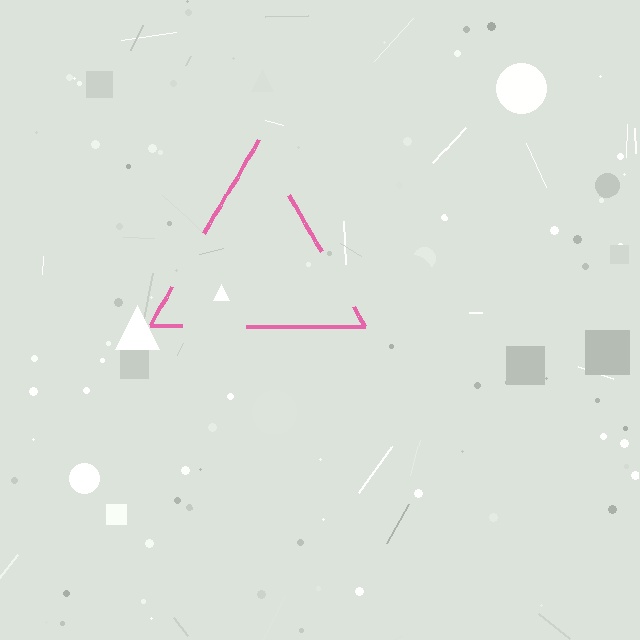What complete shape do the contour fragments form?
The contour fragments form a triangle.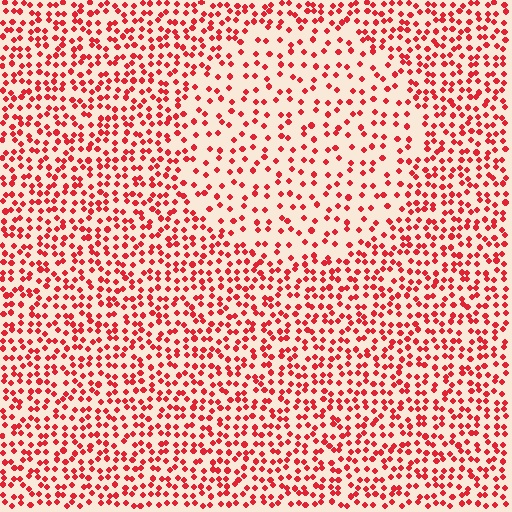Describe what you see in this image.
The image contains small red elements arranged at two different densities. A circle-shaped region is visible where the elements are less densely packed than the surrounding area.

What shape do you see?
I see a circle.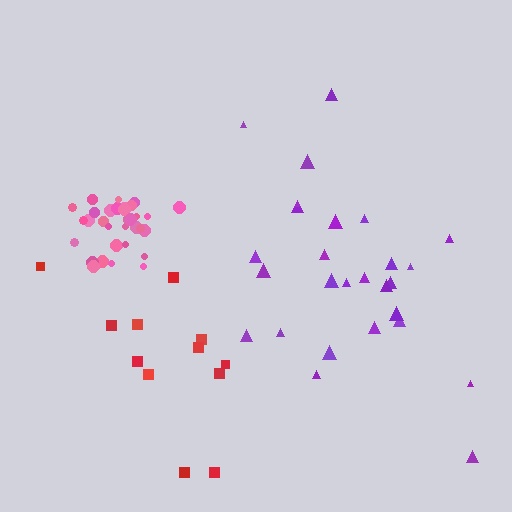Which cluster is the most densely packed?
Pink.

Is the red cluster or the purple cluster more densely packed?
Purple.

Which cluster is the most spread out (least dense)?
Red.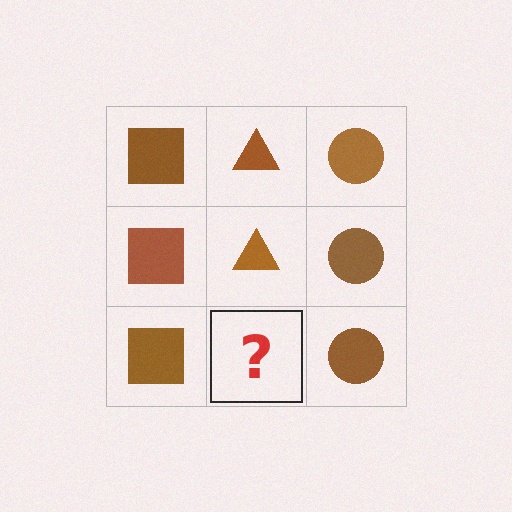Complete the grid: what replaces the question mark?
The question mark should be replaced with a brown triangle.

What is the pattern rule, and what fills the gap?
The rule is that each column has a consistent shape. The gap should be filled with a brown triangle.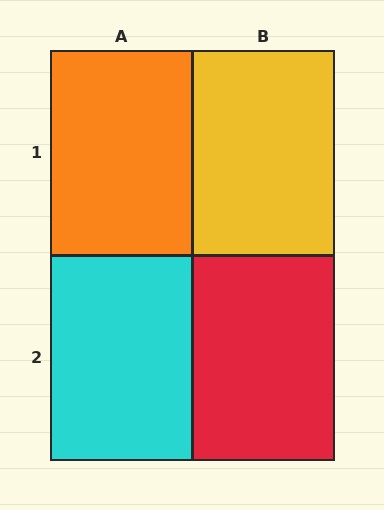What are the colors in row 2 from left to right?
Cyan, red.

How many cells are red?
1 cell is red.